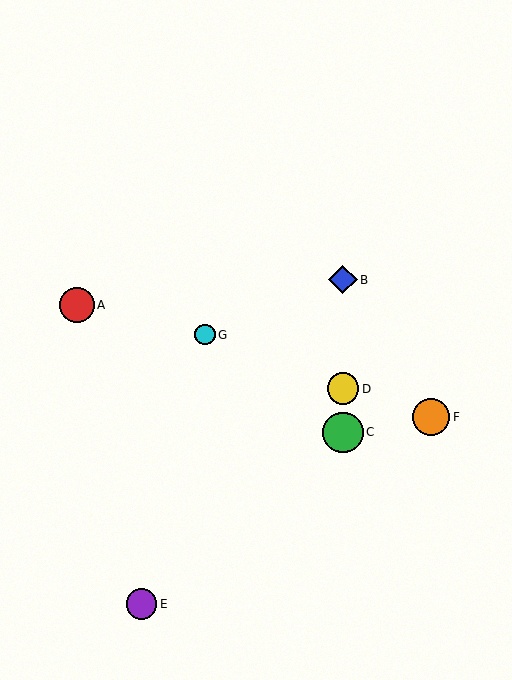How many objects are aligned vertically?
3 objects (B, C, D) are aligned vertically.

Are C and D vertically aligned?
Yes, both are at x≈343.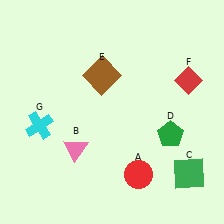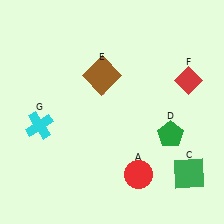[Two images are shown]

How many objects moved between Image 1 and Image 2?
1 object moved between the two images.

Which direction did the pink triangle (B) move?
The pink triangle (B) moved up.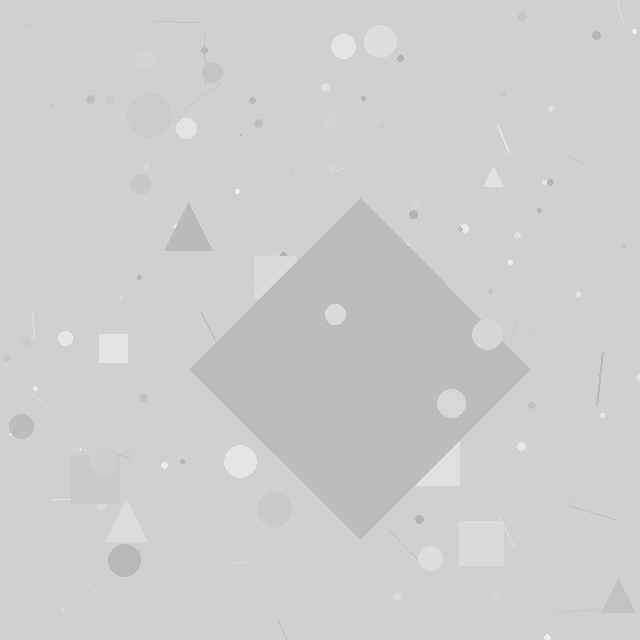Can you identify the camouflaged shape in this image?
The camouflaged shape is a diamond.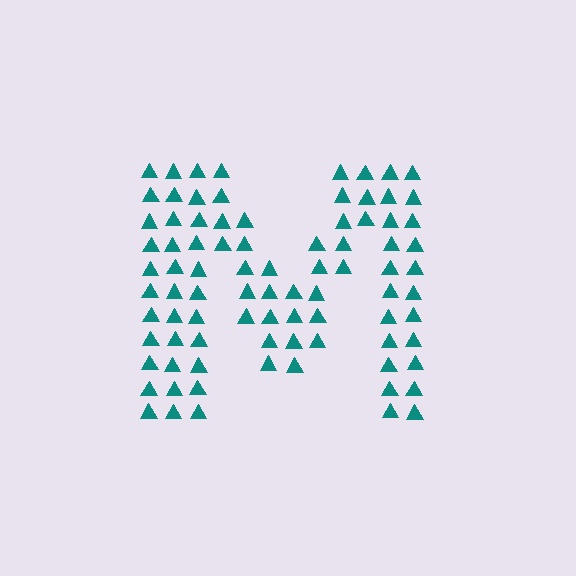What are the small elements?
The small elements are triangles.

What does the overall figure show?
The overall figure shows the letter M.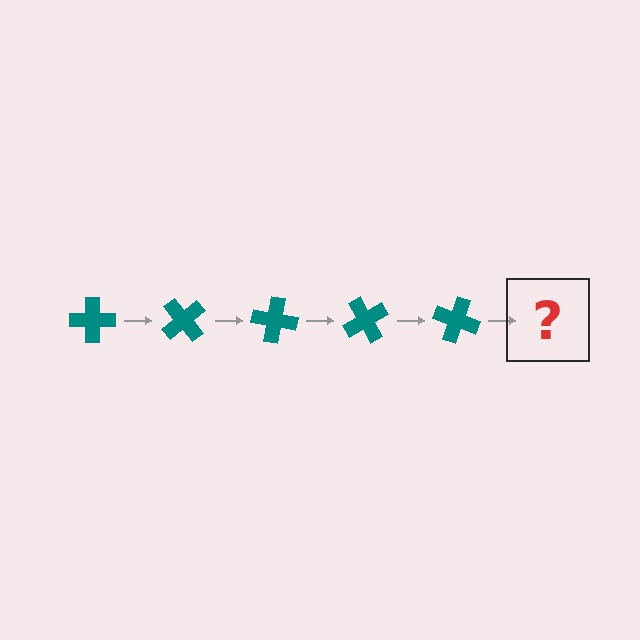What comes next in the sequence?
The next element should be a teal cross rotated 250 degrees.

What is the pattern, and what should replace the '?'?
The pattern is that the cross rotates 50 degrees each step. The '?' should be a teal cross rotated 250 degrees.